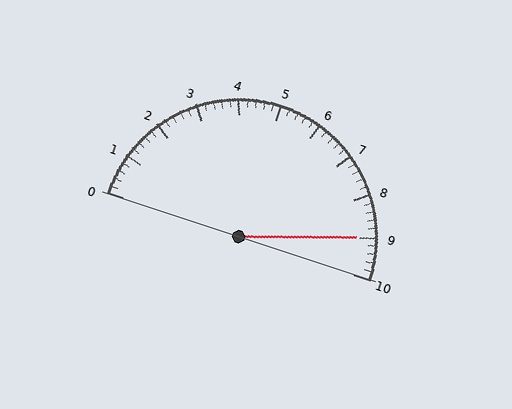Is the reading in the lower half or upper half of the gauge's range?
The reading is in the upper half of the range (0 to 10).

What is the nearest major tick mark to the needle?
The nearest major tick mark is 9.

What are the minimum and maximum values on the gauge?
The gauge ranges from 0 to 10.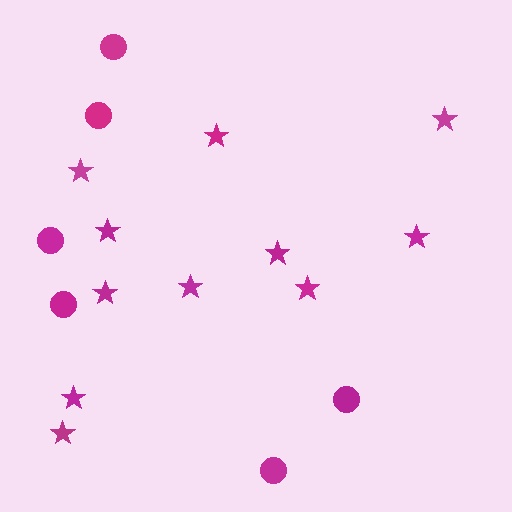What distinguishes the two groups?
There are 2 groups: one group of circles (6) and one group of stars (11).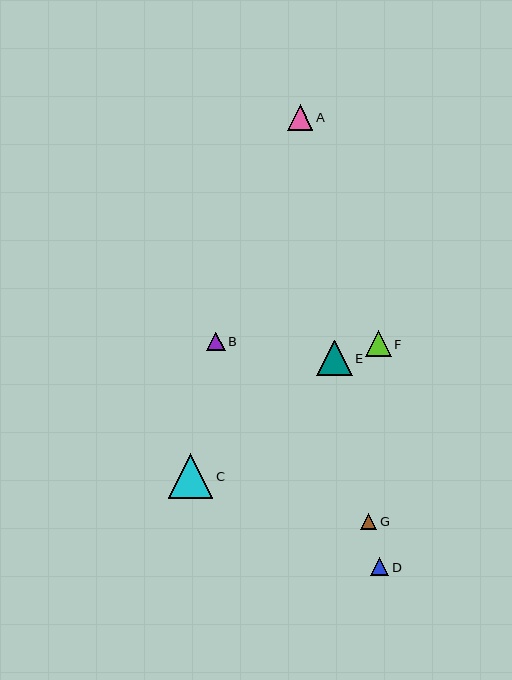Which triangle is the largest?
Triangle C is the largest with a size of approximately 45 pixels.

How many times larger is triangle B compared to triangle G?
Triangle B is approximately 1.1 times the size of triangle G.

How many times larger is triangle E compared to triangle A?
Triangle E is approximately 1.4 times the size of triangle A.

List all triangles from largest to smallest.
From largest to smallest: C, E, F, A, B, D, G.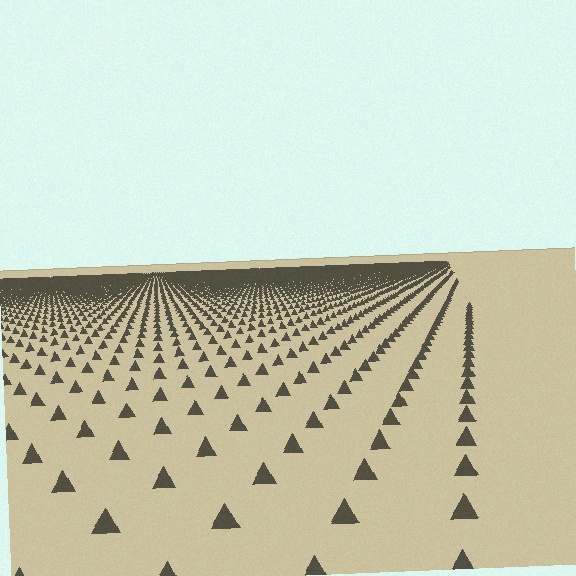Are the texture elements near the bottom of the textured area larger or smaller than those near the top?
Larger. Near the bottom, elements are closer to the viewer and appear at a bigger on-screen size.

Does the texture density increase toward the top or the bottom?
Density increases toward the top.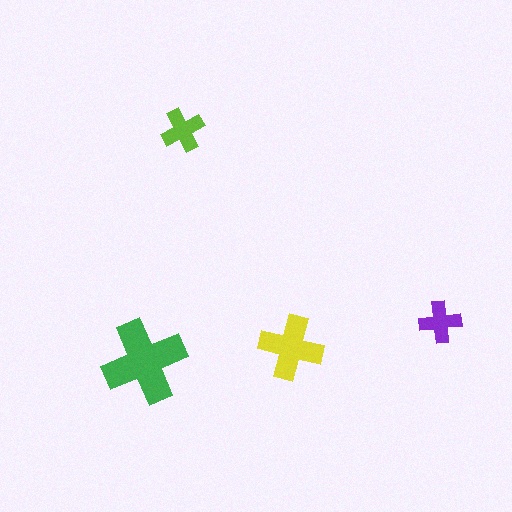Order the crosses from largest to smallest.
the green one, the yellow one, the lime one, the purple one.